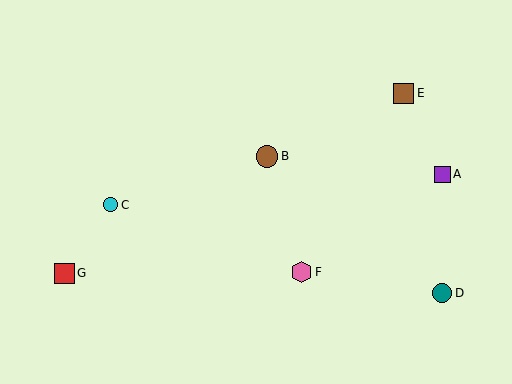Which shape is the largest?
The brown circle (labeled B) is the largest.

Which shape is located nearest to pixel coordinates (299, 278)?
The pink hexagon (labeled F) at (302, 272) is nearest to that location.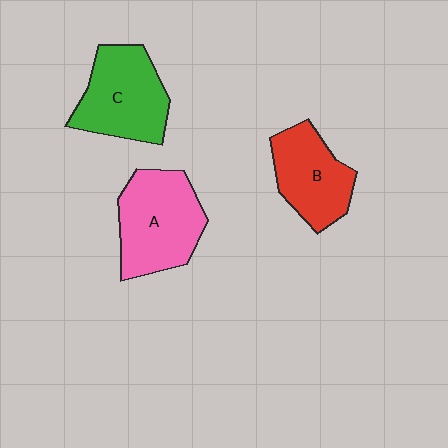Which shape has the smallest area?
Shape B (red).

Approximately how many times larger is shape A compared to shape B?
Approximately 1.3 times.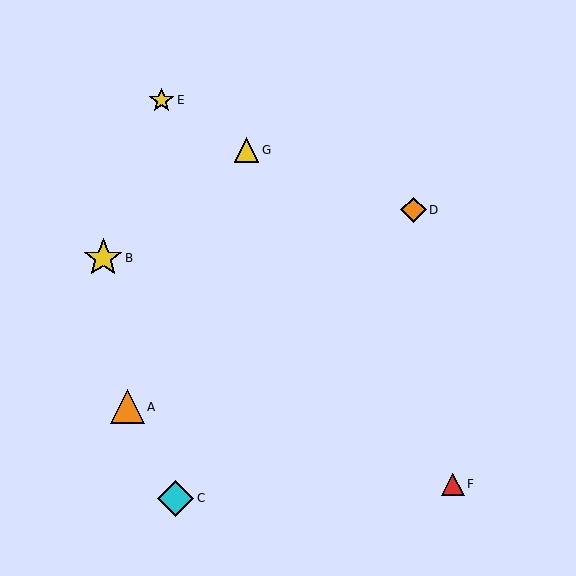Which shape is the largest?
The yellow star (labeled B) is the largest.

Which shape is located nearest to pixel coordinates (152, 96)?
The yellow star (labeled E) at (162, 100) is nearest to that location.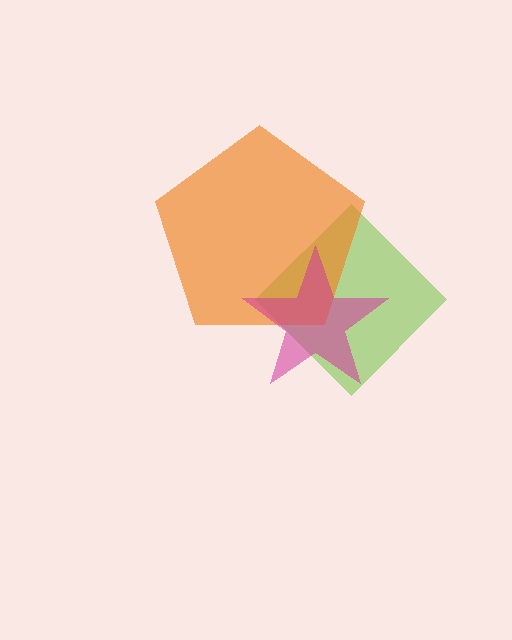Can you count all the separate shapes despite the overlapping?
Yes, there are 3 separate shapes.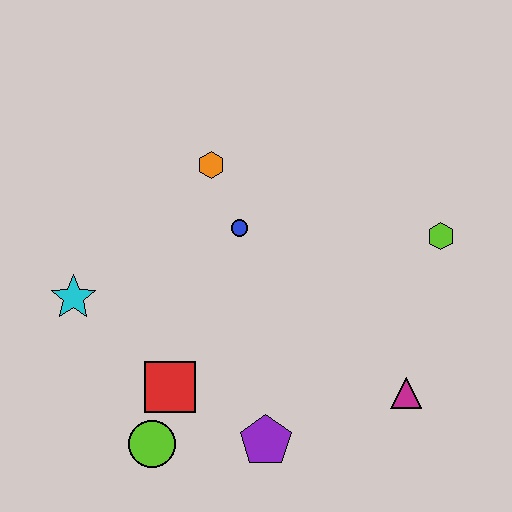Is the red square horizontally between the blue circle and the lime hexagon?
No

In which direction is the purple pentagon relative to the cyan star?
The purple pentagon is to the right of the cyan star.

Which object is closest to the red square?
The lime circle is closest to the red square.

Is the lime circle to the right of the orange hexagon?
No